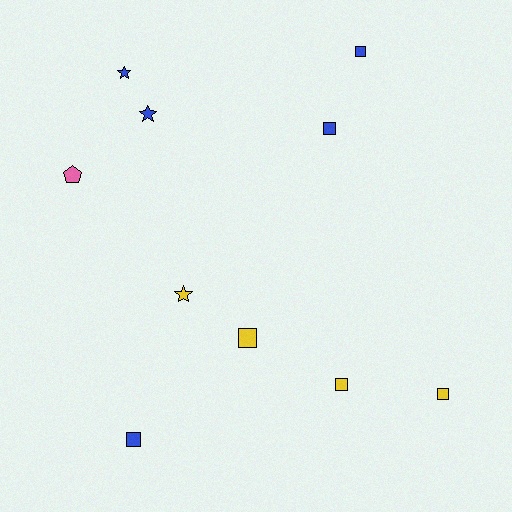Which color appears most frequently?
Blue, with 5 objects.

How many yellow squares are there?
There are 3 yellow squares.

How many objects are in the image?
There are 10 objects.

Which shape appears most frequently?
Square, with 6 objects.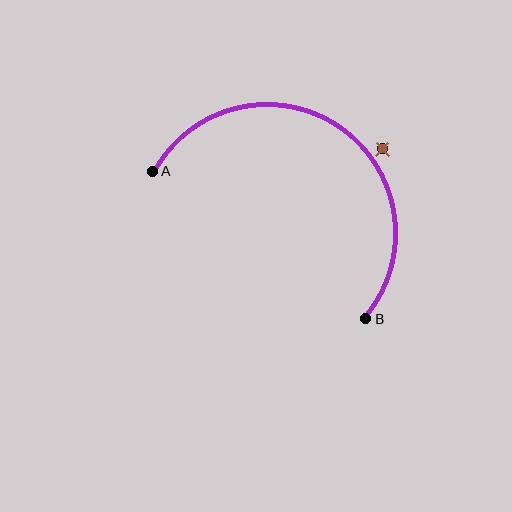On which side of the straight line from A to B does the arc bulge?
The arc bulges above and to the right of the straight line connecting A and B.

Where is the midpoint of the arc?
The arc midpoint is the point on the curve farthest from the straight line joining A and B. It sits above and to the right of that line.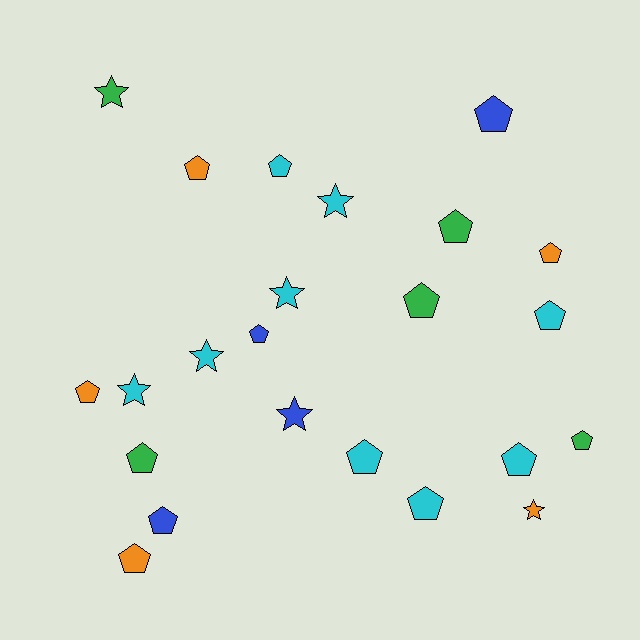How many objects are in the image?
There are 23 objects.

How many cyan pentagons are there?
There are 5 cyan pentagons.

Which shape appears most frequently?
Pentagon, with 16 objects.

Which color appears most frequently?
Cyan, with 9 objects.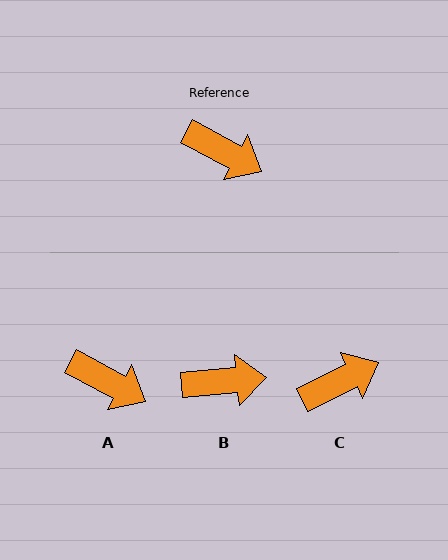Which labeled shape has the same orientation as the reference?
A.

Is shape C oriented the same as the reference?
No, it is off by about 55 degrees.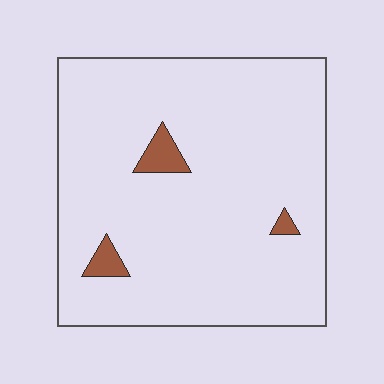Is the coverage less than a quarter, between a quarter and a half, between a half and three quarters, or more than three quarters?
Less than a quarter.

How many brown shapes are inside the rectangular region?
3.